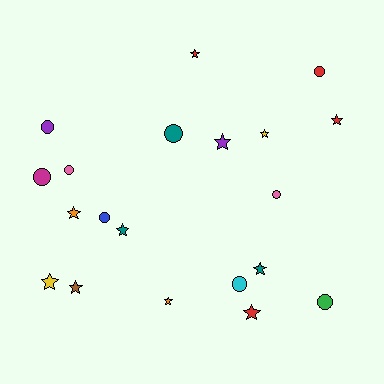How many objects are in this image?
There are 20 objects.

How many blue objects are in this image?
There is 1 blue object.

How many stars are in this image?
There are 11 stars.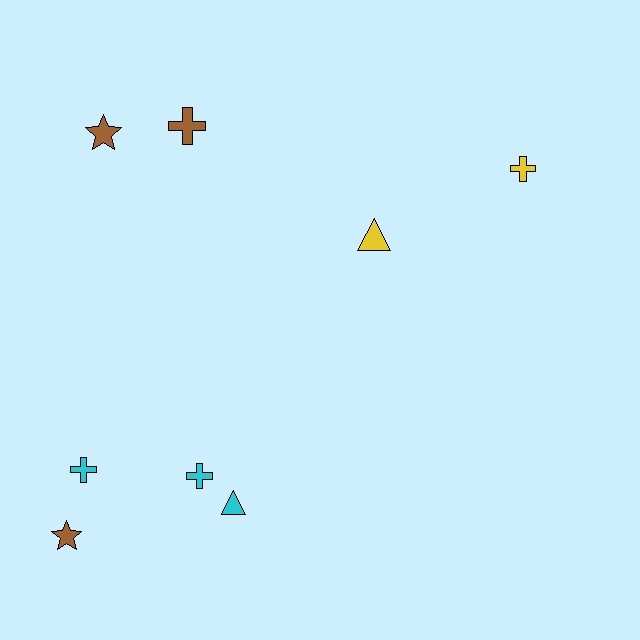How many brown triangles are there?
There are no brown triangles.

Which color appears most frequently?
Brown, with 3 objects.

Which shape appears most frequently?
Cross, with 4 objects.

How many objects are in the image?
There are 8 objects.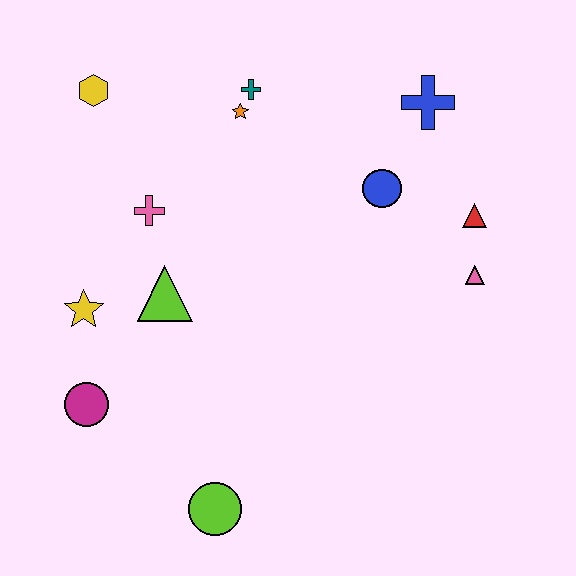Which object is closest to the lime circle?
The magenta circle is closest to the lime circle.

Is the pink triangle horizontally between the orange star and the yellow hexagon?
No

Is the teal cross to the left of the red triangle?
Yes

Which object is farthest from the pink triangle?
The yellow hexagon is farthest from the pink triangle.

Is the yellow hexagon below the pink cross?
No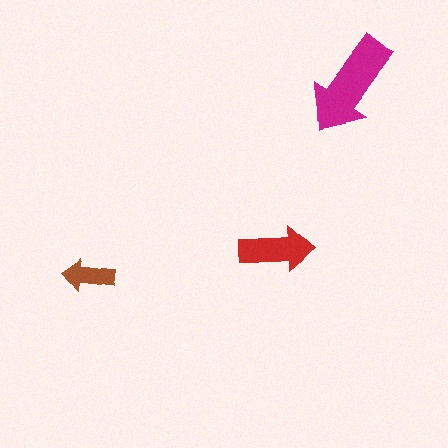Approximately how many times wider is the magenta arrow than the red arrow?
About 1.5 times wider.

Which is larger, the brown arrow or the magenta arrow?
The magenta one.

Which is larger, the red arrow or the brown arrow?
The red one.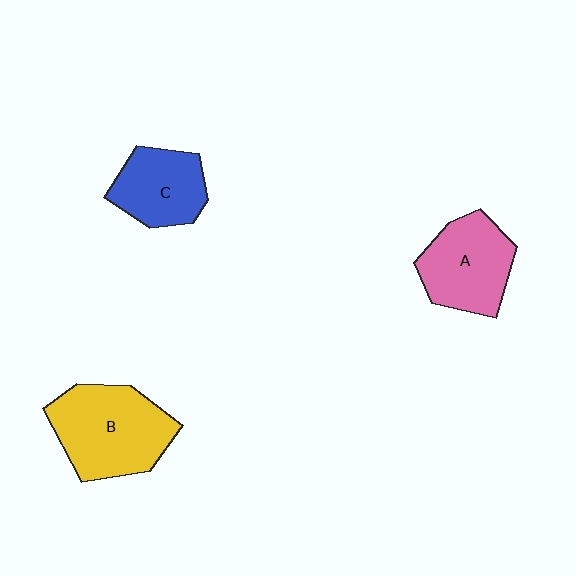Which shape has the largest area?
Shape B (yellow).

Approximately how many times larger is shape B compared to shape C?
Approximately 1.5 times.